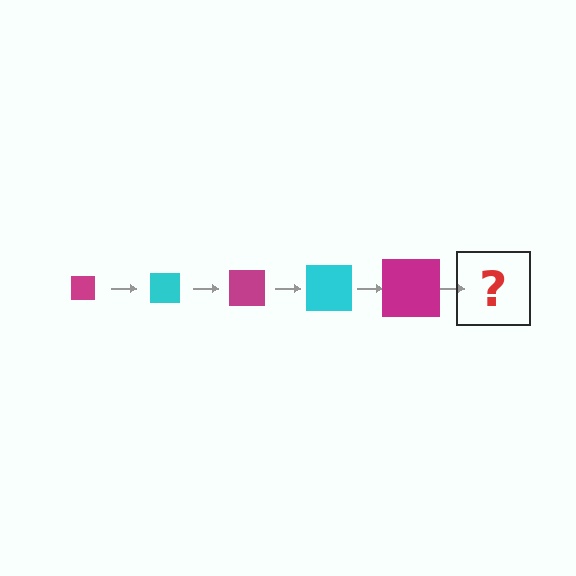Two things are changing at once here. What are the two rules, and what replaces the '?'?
The two rules are that the square grows larger each step and the color cycles through magenta and cyan. The '?' should be a cyan square, larger than the previous one.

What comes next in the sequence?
The next element should be a cyan square, larger than the previous one.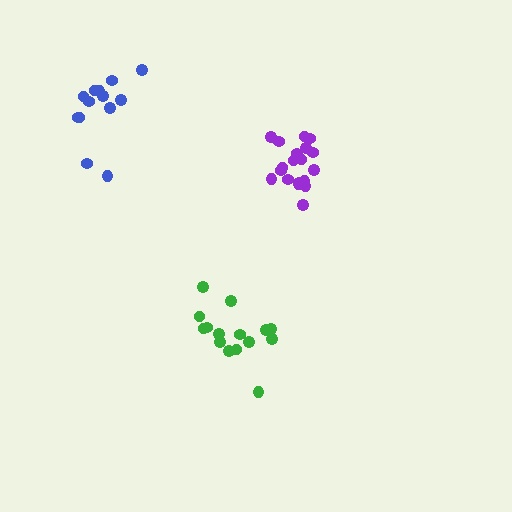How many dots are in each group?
Group 1: 15 dots, Group 2: 13 dots, Group 3: 19 dots (47 total).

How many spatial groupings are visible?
There are 3 spatial groupings.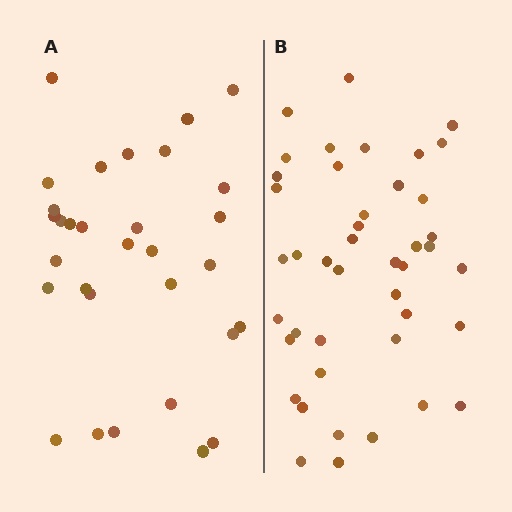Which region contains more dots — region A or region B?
Region B (the right region) has more dots.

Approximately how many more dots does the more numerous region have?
Region B has roughly 12 or so more dots than region A.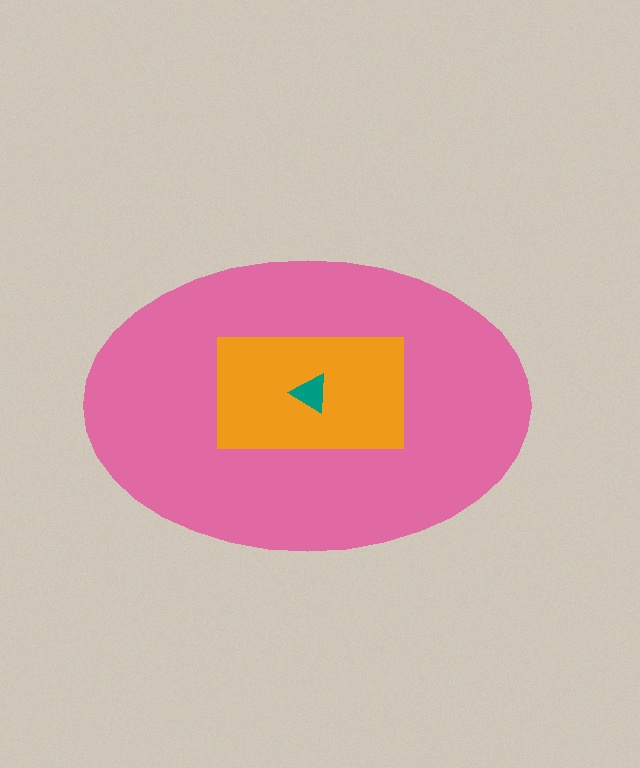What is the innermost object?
The teal triangle.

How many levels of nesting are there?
3.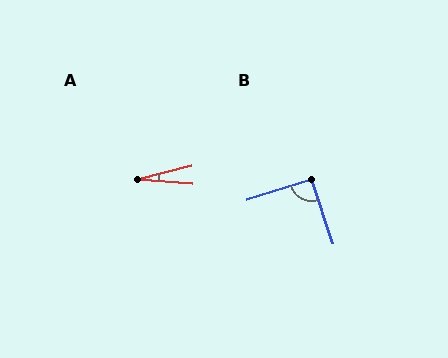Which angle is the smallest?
A, at approximately 19 degrees.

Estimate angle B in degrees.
Approximately 90 degrees.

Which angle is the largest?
B, at approximately 90 degrees.